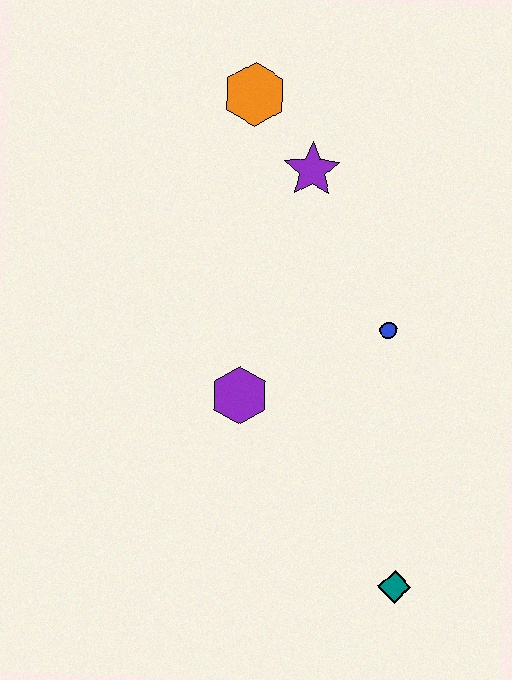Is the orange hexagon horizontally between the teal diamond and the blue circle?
No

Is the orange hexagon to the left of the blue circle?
Yes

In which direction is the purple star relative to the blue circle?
The purple star is above the blue circle.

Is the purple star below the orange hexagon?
Yes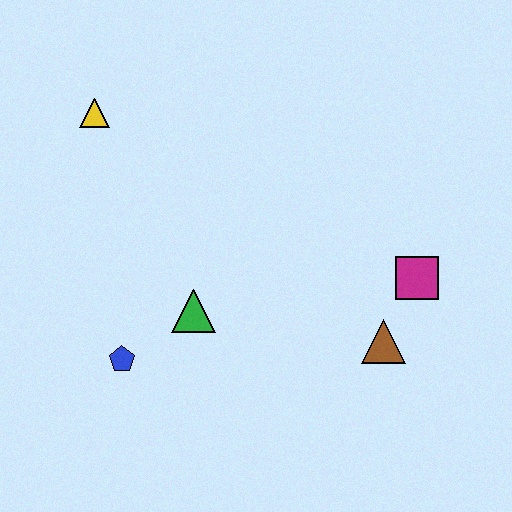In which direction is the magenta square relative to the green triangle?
The magenta square is to the right of the green triangle.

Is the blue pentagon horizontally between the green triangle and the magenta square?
No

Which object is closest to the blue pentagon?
The green triangle is closest to the blue pentagon.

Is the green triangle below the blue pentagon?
No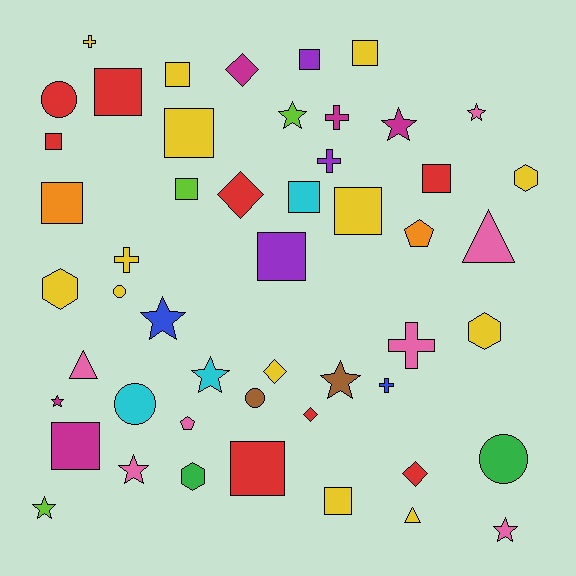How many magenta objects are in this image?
There are 5 magenta objects.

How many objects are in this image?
There are 50 objects.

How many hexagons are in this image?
There are 4 hexagons.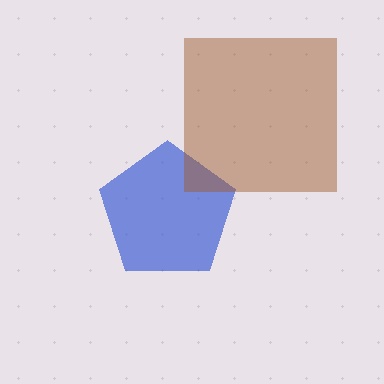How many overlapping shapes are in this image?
There are 2 overlapping shapes in the image.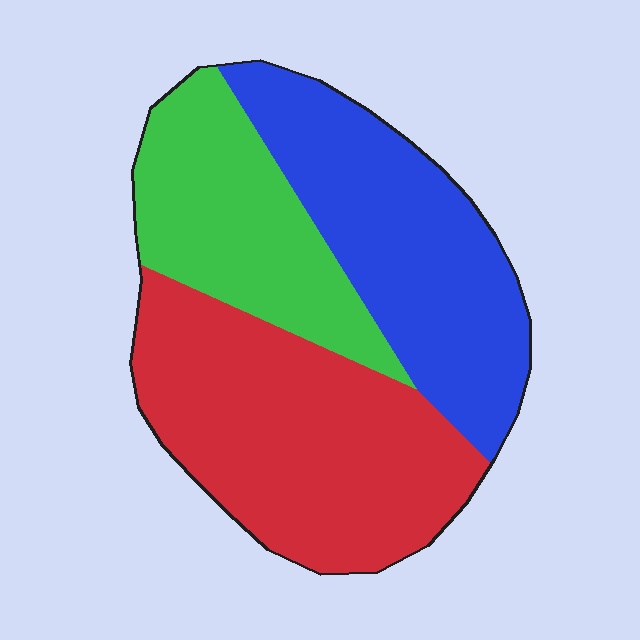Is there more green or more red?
Red.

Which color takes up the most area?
Red, at roughly 40%.